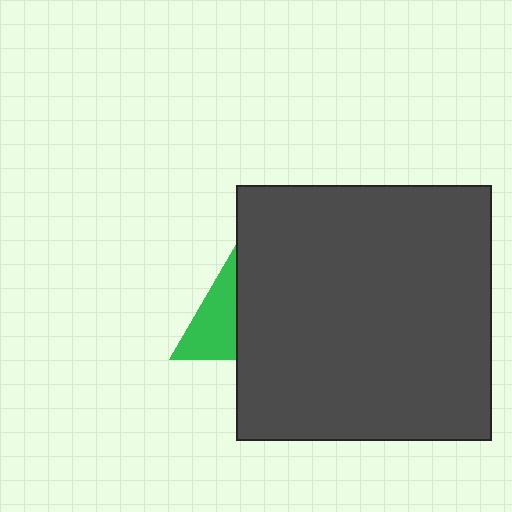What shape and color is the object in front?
The object in front is a dark gray square.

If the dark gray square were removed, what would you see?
You would see the complete green triangle.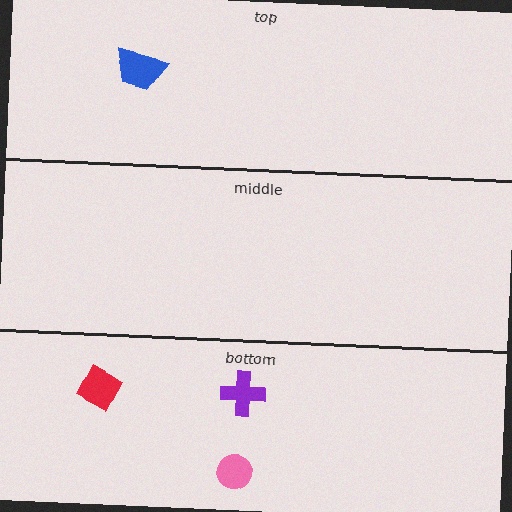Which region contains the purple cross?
The bottom region.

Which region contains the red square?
The bottom region.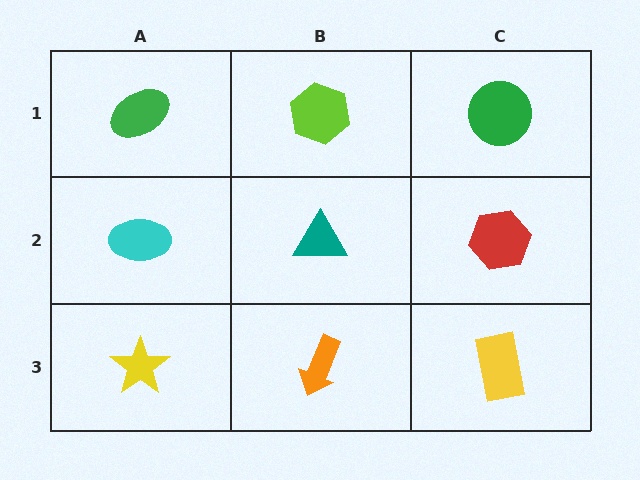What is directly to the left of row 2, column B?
A cyan ellipse.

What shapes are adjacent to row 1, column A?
A cyan ellipse (row 2, column A), a lime hexagon (row 1, column B).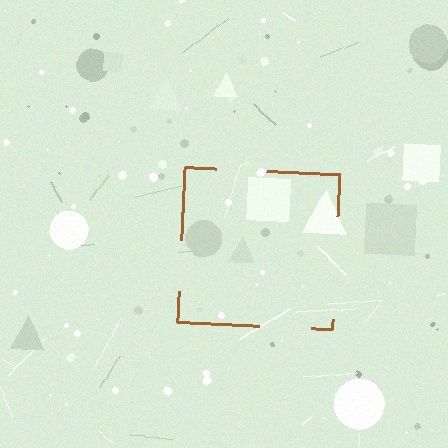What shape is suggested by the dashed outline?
The dashed outline suggests a square.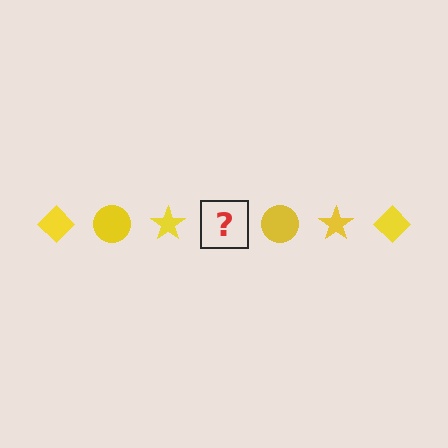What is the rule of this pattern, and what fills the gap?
The rule is that the pattern cycles through diamond, circle, star shapes in yellow. The gap should be filled with a yellow diamond.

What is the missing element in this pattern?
The missing element is a yellow diamond.